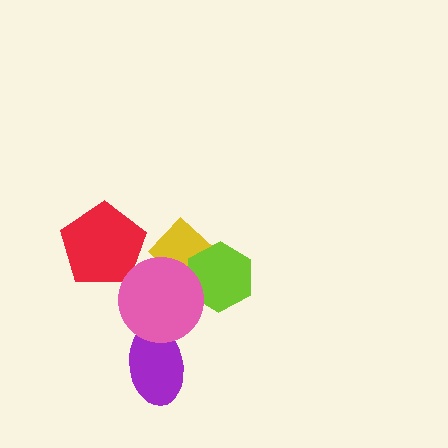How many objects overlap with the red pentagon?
0 objects overlap with the red pentagon.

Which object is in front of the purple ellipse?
The pink circle is in front of the purple ellipse.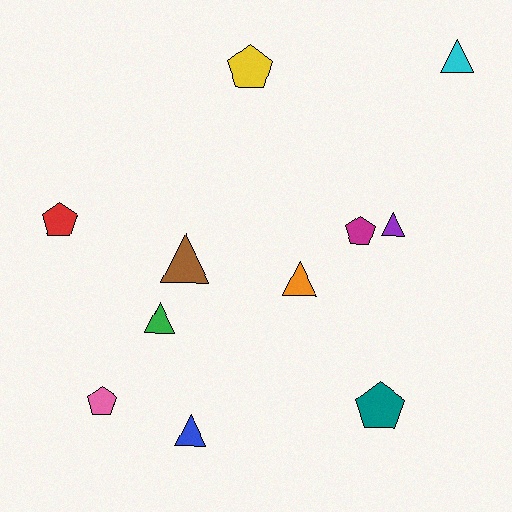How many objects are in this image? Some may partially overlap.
There are 11 objects.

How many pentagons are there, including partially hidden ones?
There are 5 pentagons.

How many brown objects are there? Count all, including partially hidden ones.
There is 1 brown object.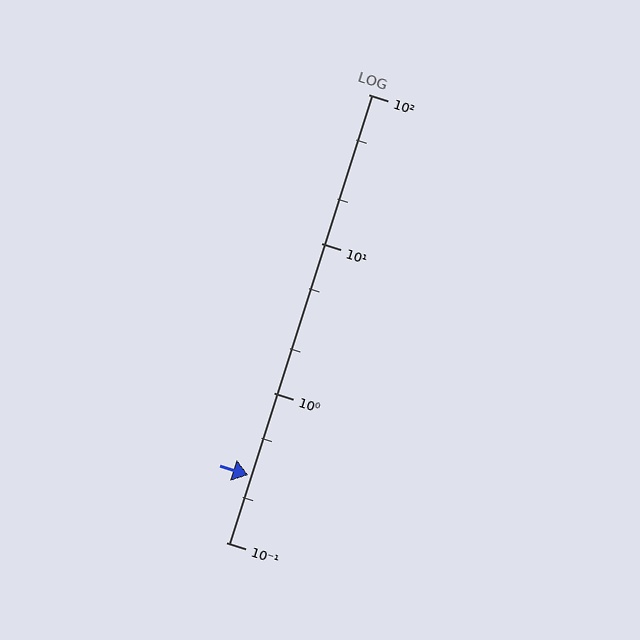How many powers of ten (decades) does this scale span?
The scale spans 3 decades, from 0.1 to 100.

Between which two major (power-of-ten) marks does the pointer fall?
The pointer is between 0.1 and 1.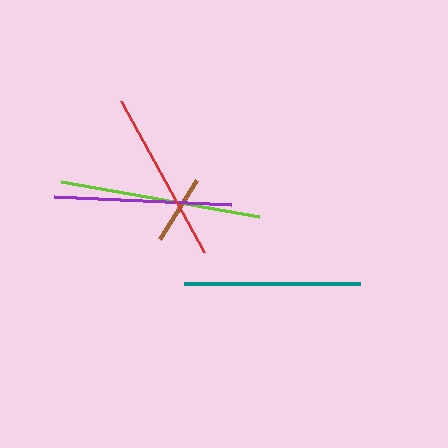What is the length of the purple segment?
The purple segment is approximately 177 pixels long.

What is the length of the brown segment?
The brown segment is approximately 70 pixels long.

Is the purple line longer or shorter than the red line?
The purple line is longer than the red line.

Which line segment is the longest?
The lime line is the longest at approximately 201 pixels.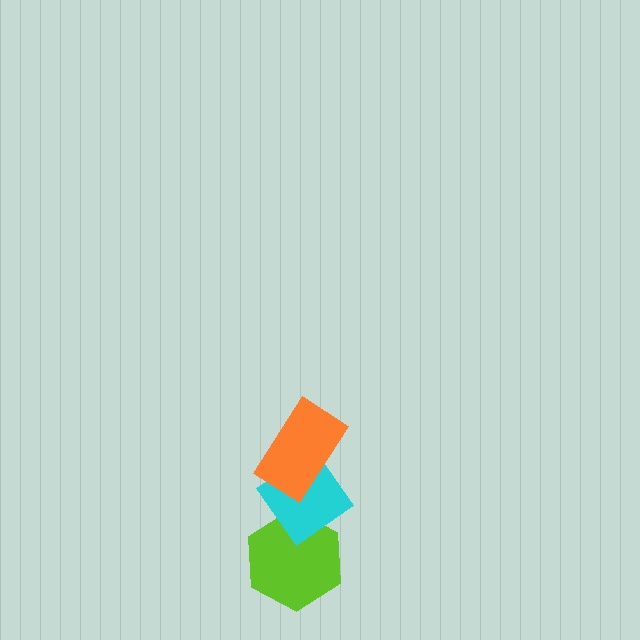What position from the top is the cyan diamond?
The cyan diamond is 2nd from the top.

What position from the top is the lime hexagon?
The lime hexagon is 3rd from the top.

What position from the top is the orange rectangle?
The orange rectangle is 1st from the top.